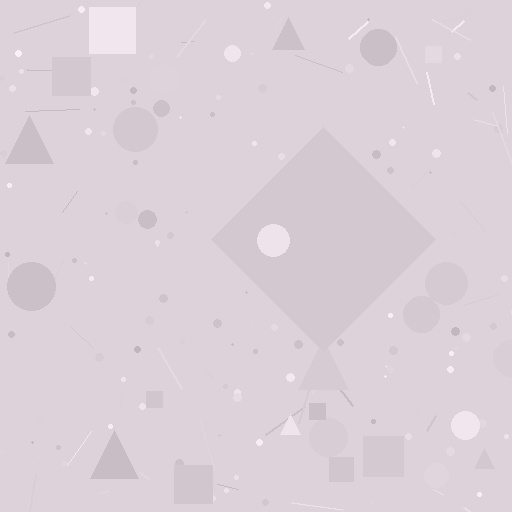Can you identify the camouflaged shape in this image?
The camouflaged shape is a diamond.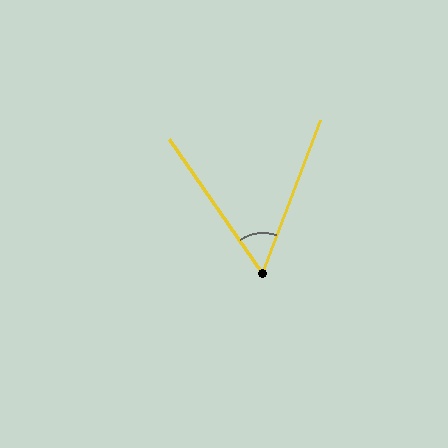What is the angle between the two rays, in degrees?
Approximately 56 degrees.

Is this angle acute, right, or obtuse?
It is acute.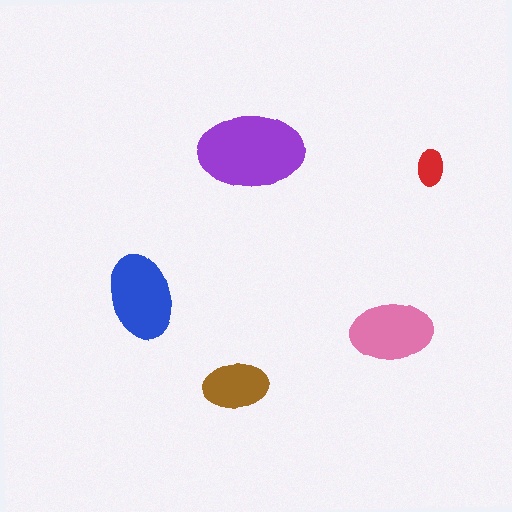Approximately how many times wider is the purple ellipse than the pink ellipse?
About 1.5 times wider.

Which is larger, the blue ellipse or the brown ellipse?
The blue one.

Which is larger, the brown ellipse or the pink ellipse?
The pink one.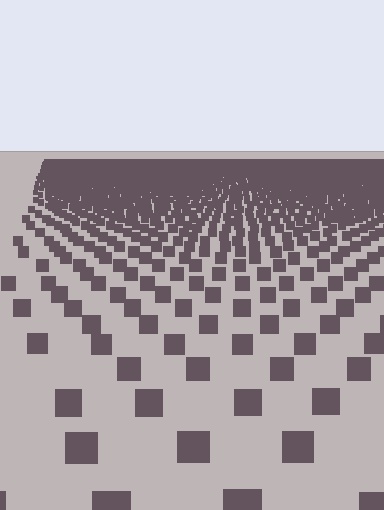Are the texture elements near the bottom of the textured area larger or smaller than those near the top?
Larger. Near the bottom, elements are closer to the viewer and appear at a bigger on-screen size.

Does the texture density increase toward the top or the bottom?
Density increases toward the top.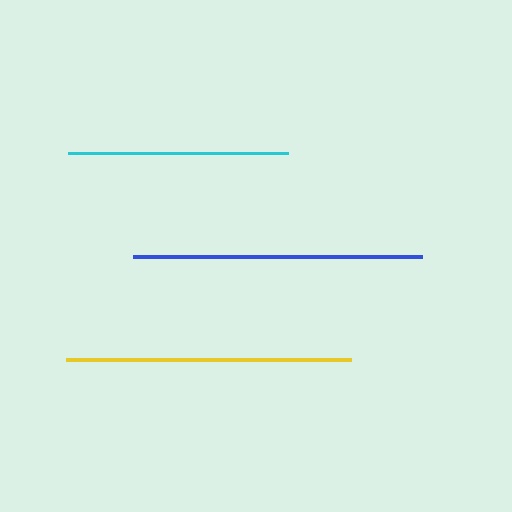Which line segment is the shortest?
The cyan line is the shortest at approximately 220 pixels.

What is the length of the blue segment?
The blue segment is approximately 289 pixels long.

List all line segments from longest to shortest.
From longest to shortest: blue, yellow, cyan.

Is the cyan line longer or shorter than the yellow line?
The yellow line is longer than the cyan line.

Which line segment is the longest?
The blue line is the longest at approximately 289 pixels.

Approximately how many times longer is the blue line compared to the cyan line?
The blue line is approximately 1.3 times the length of the cyan line.